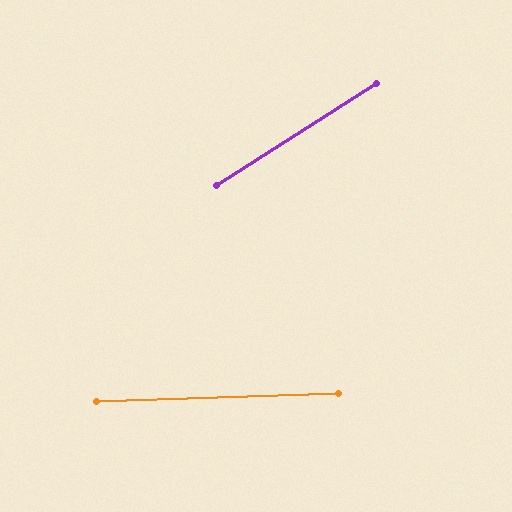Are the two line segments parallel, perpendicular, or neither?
Neither parallel nor perpendicular — they differ by about 31°.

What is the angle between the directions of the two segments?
Approximately 31 degrees.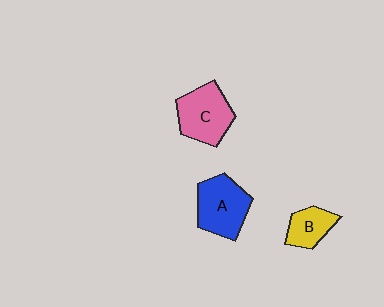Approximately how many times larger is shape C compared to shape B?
Approximately 1.7 times.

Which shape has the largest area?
Shape C (pink).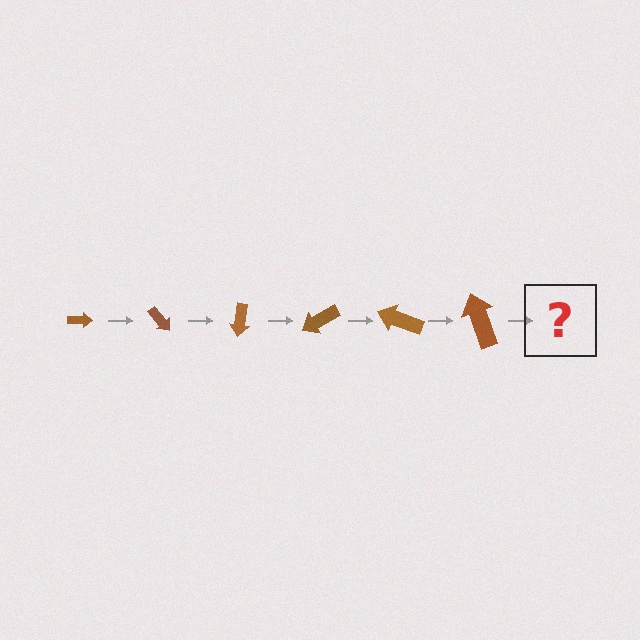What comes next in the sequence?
The next element should be an arrow, larger than the previous one and rotated 300 degrees from the start.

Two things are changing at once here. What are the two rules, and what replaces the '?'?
The two rules are that the arrow grows larger each step and it rotates 50 degrees each step. The '?' should be an arrow, larger than the previous one and rotated 300 degrees from the start.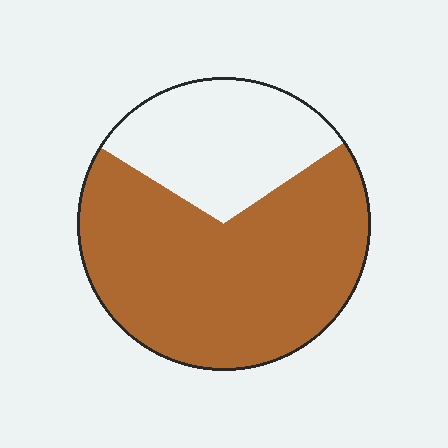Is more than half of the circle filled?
Yes.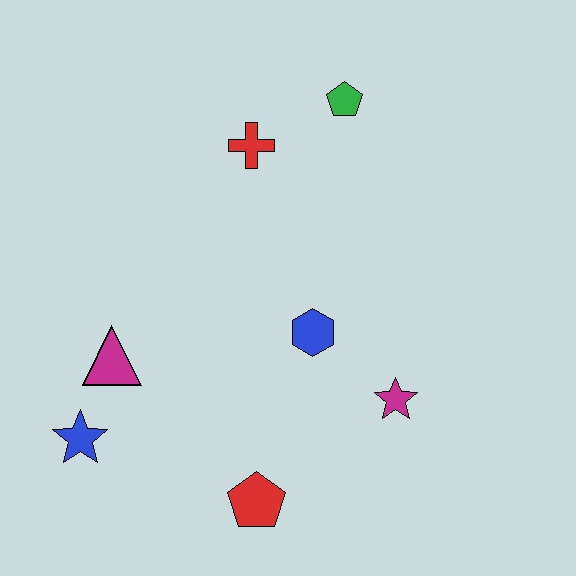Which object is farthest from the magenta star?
The blue star is farthest from the magenta star.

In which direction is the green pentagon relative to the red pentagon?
The green pentagon is above the red pentagon.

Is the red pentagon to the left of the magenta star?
Yes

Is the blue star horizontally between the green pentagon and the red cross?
No